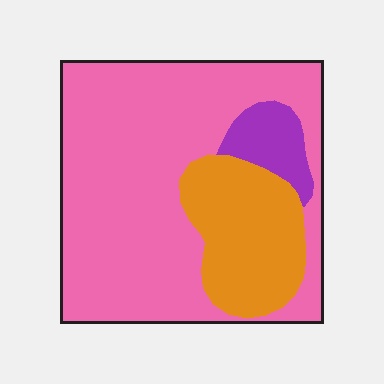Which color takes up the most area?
Pink, at roughly 70%.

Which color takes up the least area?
Purple, at roughly 10%.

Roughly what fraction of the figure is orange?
Orange takes up about one fifth (1/5) of the figure.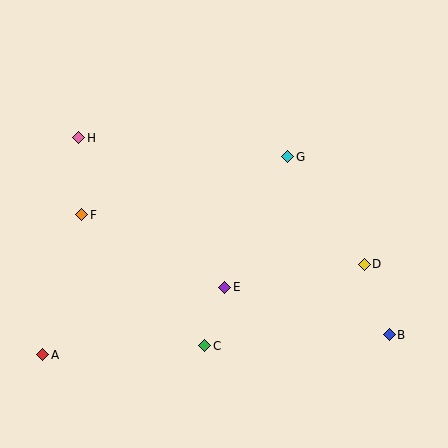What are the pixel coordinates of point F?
Point F is at (82, 215).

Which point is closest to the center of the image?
Point E at (225, 287) is closest to the center.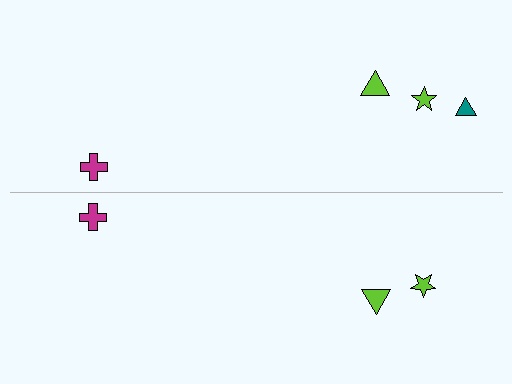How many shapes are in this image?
There are 7 shapes in this image.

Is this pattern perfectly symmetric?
No, the pattern is not perfectly symmetric. A teal triangle is missing from the bottom side.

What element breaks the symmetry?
A teal triangle is missing from the bottom side.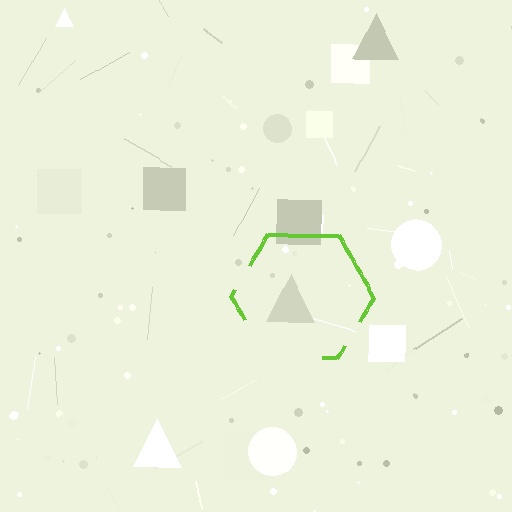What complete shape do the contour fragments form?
The contour fragments form a hexagon.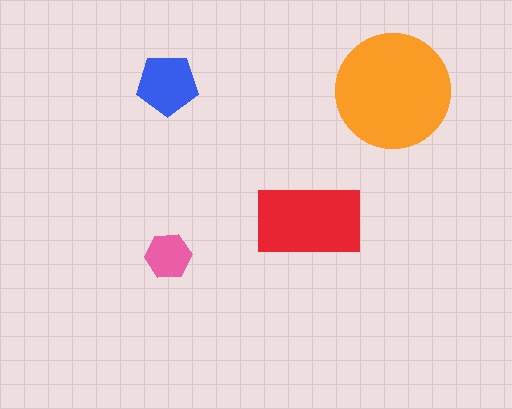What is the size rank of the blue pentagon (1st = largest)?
3rd.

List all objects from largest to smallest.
The orange circle, the red rectangle, the blue pentagon, the pink hexagon.